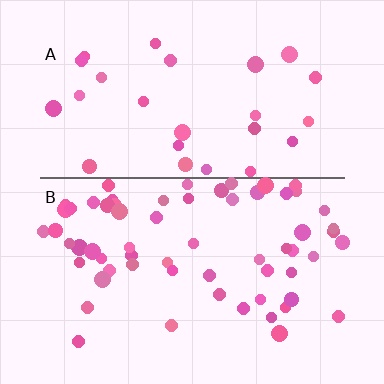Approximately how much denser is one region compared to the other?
Approximately 2.4× — region B over region A.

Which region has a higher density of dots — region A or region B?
B (the bottom).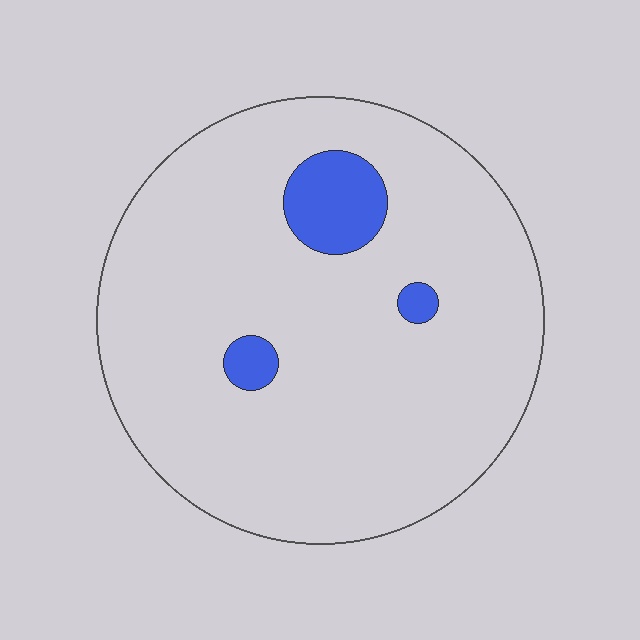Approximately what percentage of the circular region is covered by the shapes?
Approximately 10%.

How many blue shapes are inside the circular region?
3.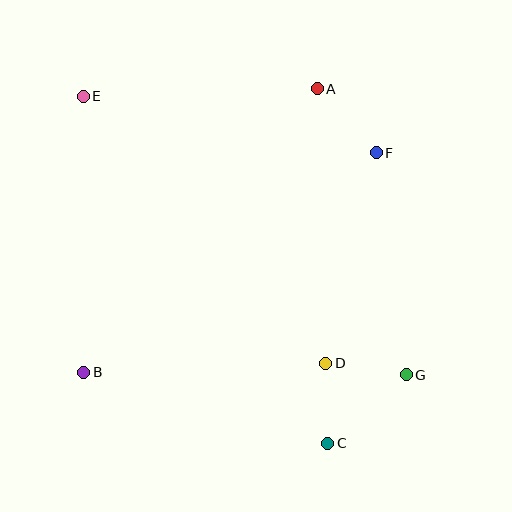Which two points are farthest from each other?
Points E and G are farthest from each other.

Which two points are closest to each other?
Points C and D are closest to each other.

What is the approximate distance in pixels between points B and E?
The distance between B and E is approximately 276 pixels.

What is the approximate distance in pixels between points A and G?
The distance between A and G is approximately 300 pixels.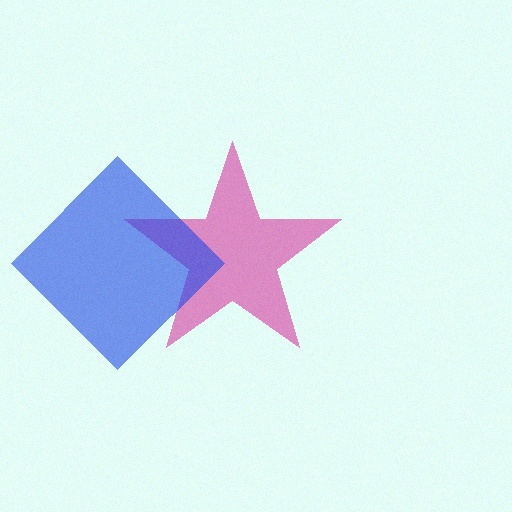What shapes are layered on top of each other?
The layered shapes are: a magenta star, a blue diamond.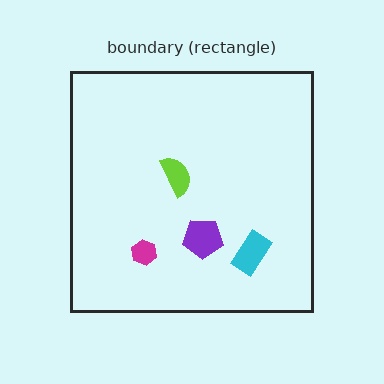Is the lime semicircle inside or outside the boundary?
Inside.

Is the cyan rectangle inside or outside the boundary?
Inside.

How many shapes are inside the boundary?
4 inside, 0 outside.